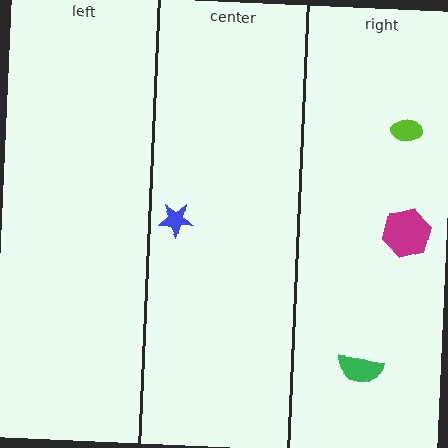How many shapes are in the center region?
1.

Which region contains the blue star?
The center region.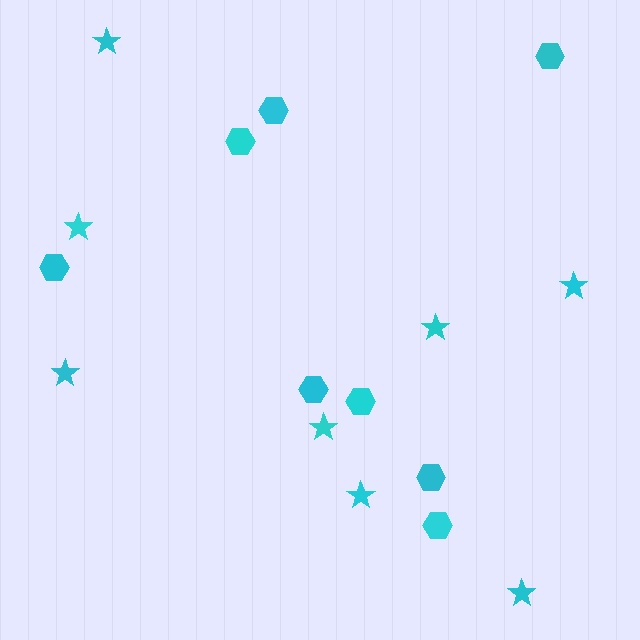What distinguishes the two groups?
There are 2 groups: one group of hexagons (8) and one group of stars (8).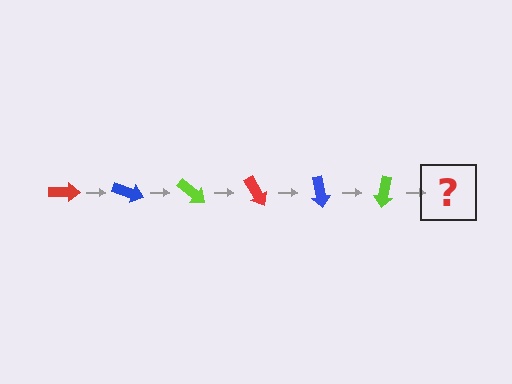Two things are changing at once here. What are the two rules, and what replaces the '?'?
The two rules are that it rotates 20 degrees each step and the color cycles through red, blue, and lime. The '?' should be a red arrow, rotated 120 degrees from the start.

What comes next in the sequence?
The next element should be a red arrow, rotated 120 degrees from the start.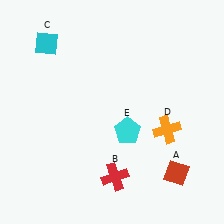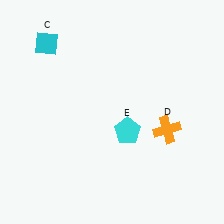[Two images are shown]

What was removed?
The red cross (B), the red diamond (A) were removed in Image 2.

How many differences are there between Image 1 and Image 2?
There are 2 differences between the two images.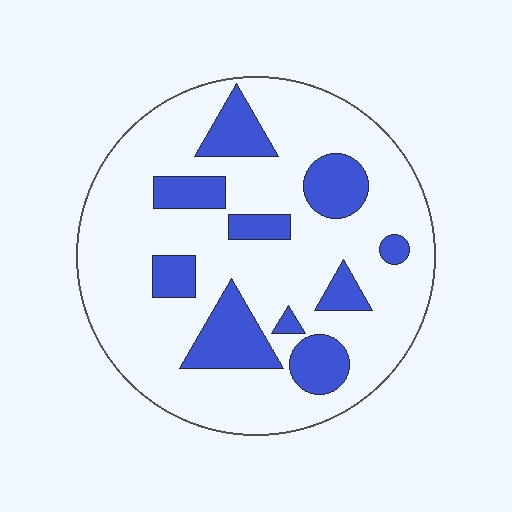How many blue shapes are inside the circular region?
10.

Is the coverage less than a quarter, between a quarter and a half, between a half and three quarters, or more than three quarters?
Less than a quarter.